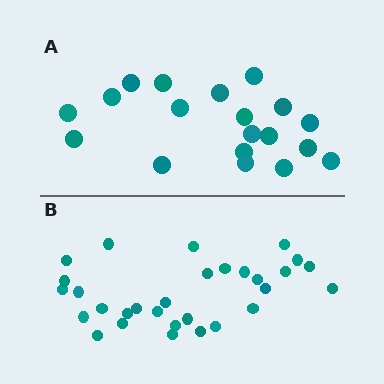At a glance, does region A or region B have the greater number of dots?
Region B (the bottom region) has more dots.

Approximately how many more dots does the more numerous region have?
Region B has roughly 12 or so more dots than region A.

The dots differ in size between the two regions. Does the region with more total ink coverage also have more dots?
No. Region A has more total ink coverage because its dots are larger, but region B actually contains more individual dots. Total area can be misleading — the number of items is what matters here.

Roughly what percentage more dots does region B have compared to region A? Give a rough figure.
About 60% more.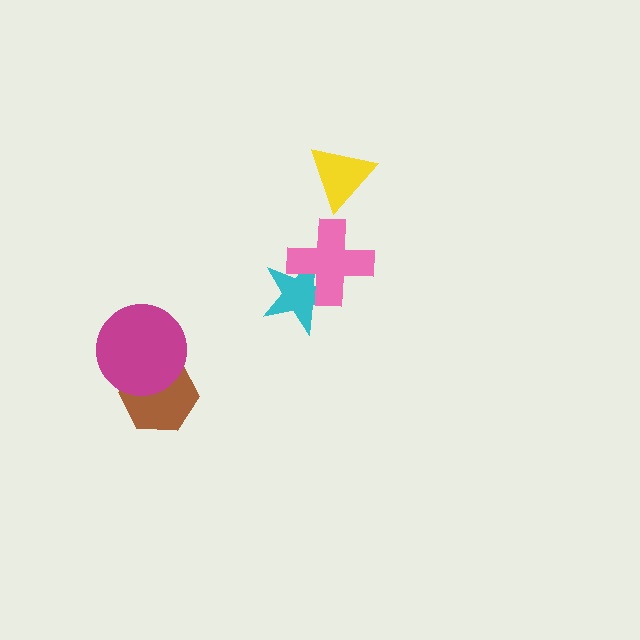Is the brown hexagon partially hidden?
Yes, it is partially covered by another shape.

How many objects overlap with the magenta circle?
1 object overlaps with the magenta circle.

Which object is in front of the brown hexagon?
The magenta circle is in front of the brown hexagon.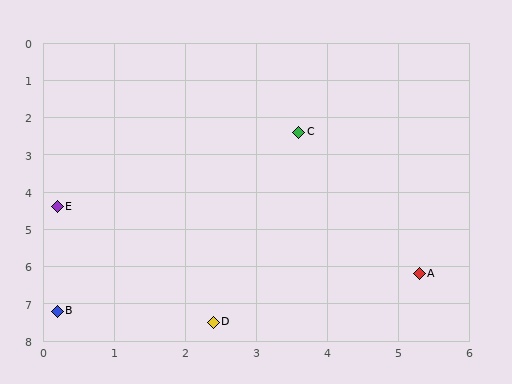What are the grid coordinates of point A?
Point A is at approximately (5.3, 6.2).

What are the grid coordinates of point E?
Point E is at approximately (0.2, 4.4).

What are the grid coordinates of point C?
Point C is at approximately (3.6, 2.4).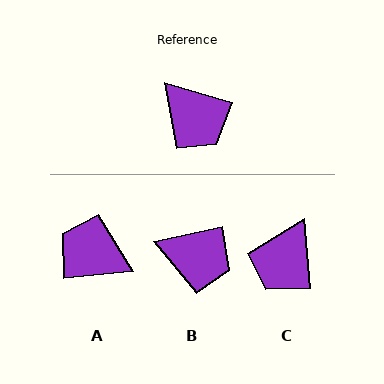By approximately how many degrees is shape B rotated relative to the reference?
Approximately 29 degrees counter-clockwise.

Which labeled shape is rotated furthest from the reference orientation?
A, about 158 degrees away.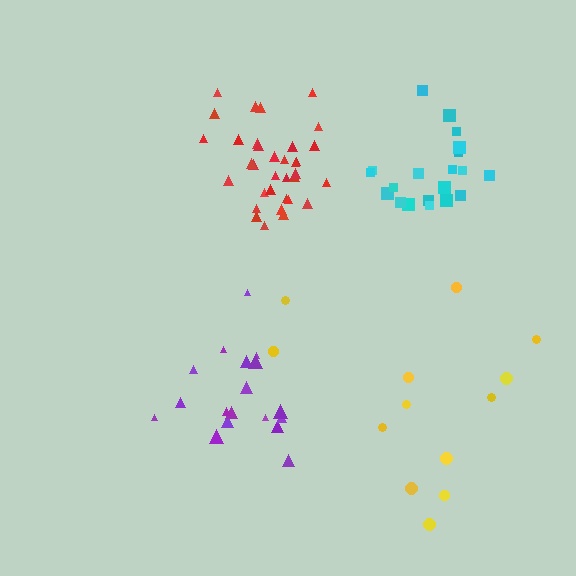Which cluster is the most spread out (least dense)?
Yellow.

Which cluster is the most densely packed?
Red.